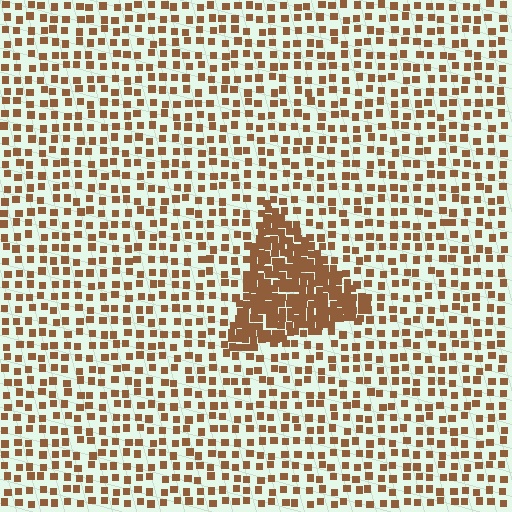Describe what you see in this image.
The image contains small brown elements arranged at two different densities. A triangle-shaped region is visible where the elements are more densely packed than the surrounding area.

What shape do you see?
I see a triangle.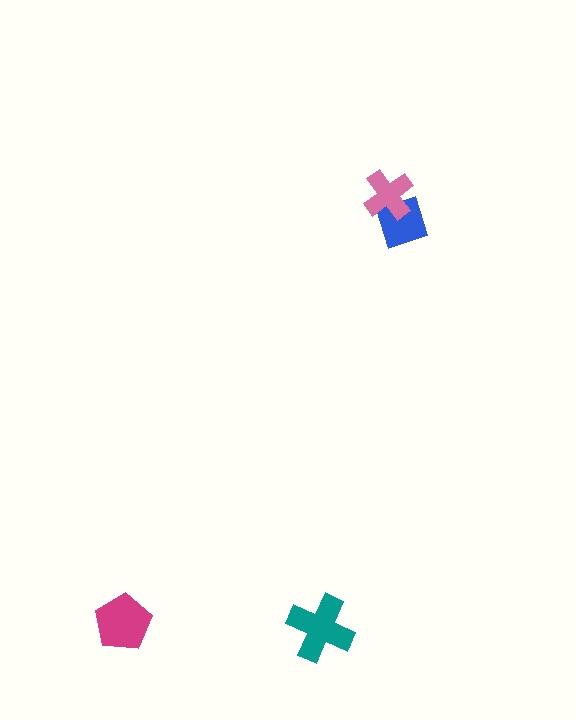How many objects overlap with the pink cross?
1 object overlaps with the pink cross.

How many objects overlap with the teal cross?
0 objects overlap with the teal cross.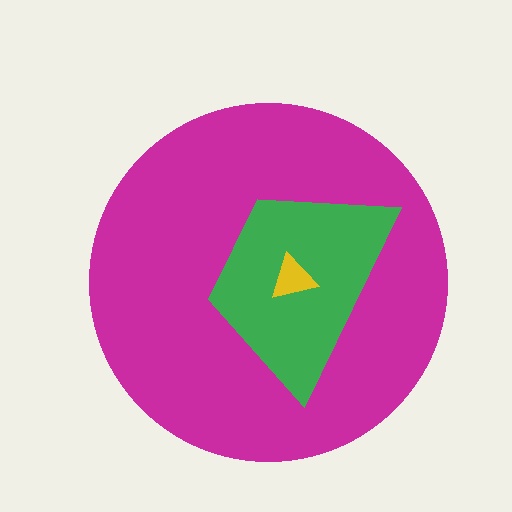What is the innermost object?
The yellow triangle.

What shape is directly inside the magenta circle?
The green trapezoid.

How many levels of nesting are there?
3.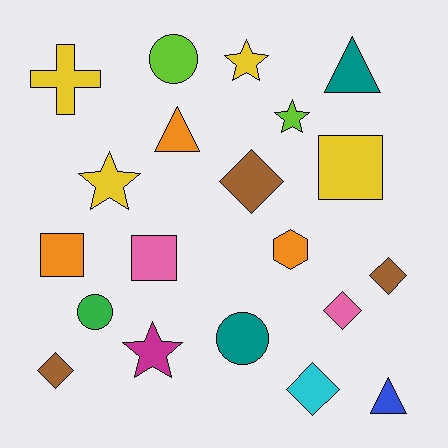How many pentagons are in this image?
There are no pentagons.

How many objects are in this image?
There are 20 objects.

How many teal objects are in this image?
There are 2 teal objects.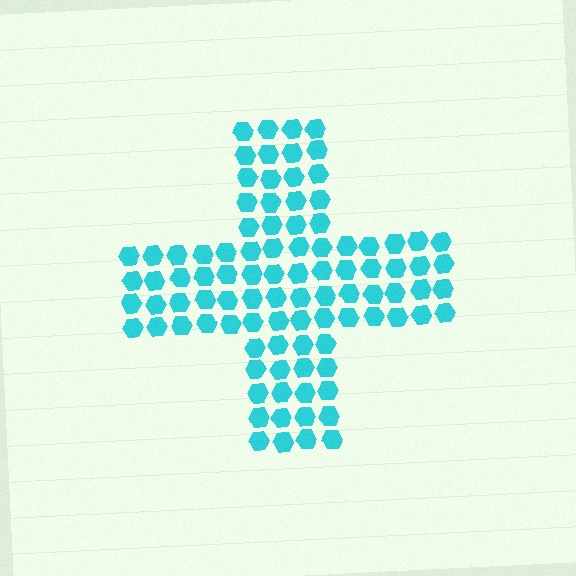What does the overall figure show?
The overall figure shows a cross.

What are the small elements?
The small elements are hexagons.